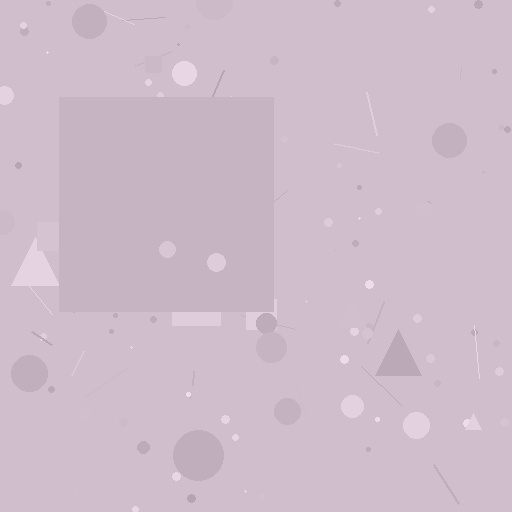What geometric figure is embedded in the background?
A square is embedded in the background.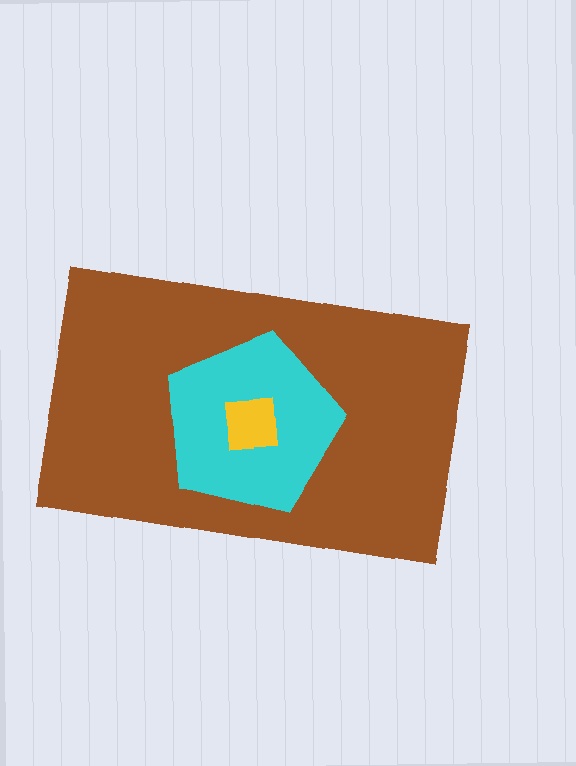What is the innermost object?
The yellow square.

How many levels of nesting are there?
3.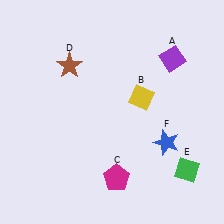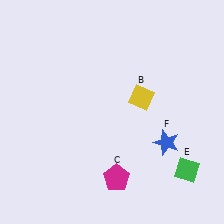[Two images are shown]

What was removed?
The brown star (D), the purple diamond (A) were removed in Image 2.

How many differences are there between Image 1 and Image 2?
There are 2 differences between the two images.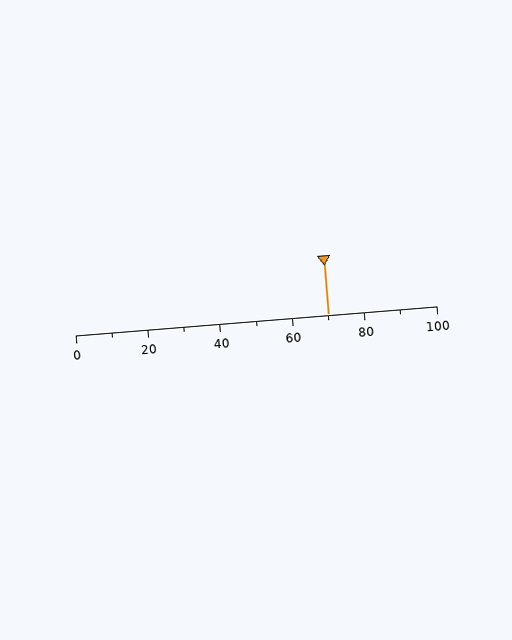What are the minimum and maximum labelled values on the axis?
The axis runs from 0 to 100.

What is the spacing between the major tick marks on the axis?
The major ticks are spaced 20 apart.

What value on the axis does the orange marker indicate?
The marker indicates approximately 70.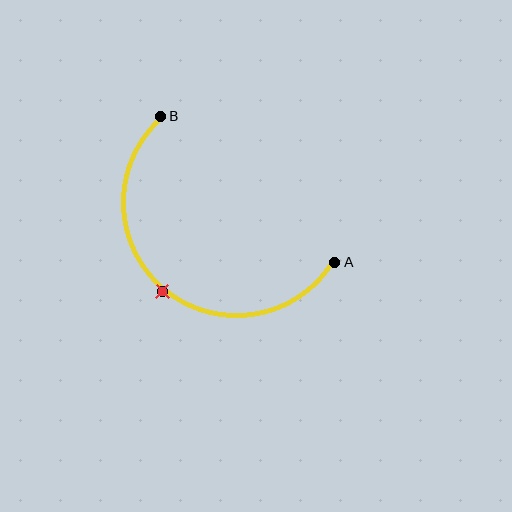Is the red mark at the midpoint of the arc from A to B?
Yes. The red mark lies on the arc at equal arc-length from both A and B — it is the arc midpoint.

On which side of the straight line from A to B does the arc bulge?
The arc bulges below and to the left of the straight line connecting A and B.